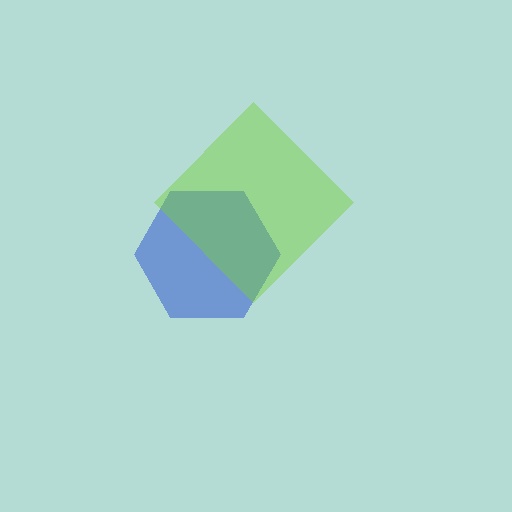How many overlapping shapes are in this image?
There are 2 overlapping shapes in the image.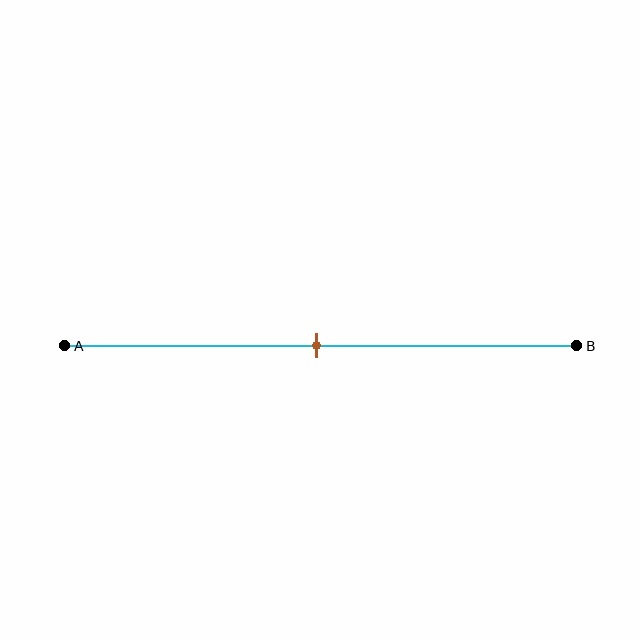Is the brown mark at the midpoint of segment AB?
Yes, the mark is approximately at the midpoint.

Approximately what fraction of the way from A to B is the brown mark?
The brown mark is approximately 50% of the way from A to B.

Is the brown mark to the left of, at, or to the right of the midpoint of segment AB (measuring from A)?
The brown mark is approximately at the midpoint of segment AB.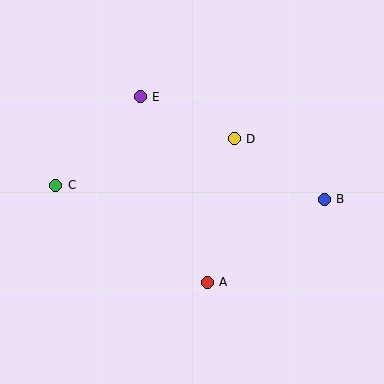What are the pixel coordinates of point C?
Point C is at (56, 185).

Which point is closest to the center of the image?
Point D at (234, 139) is closest to the center.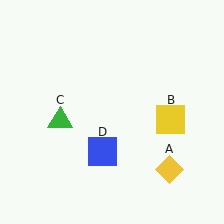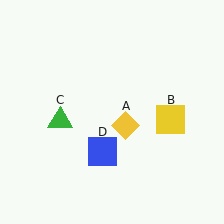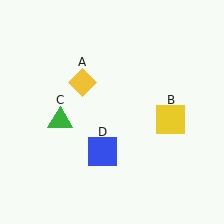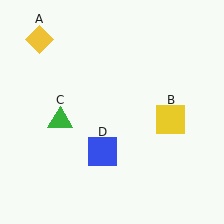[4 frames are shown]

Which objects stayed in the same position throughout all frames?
Yellow square (object B) and green triangle (object C) and blue square (object D) remained stationary.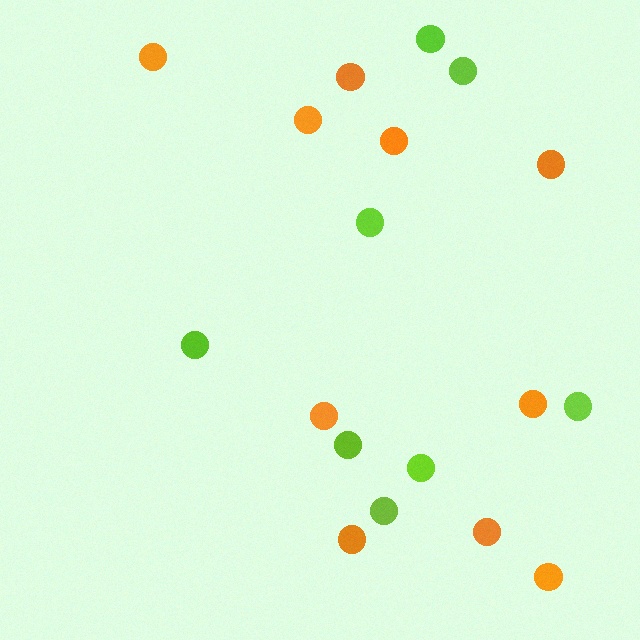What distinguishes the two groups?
There are 2 groups: one group of orange circles (10) and one group of lime circles (8).